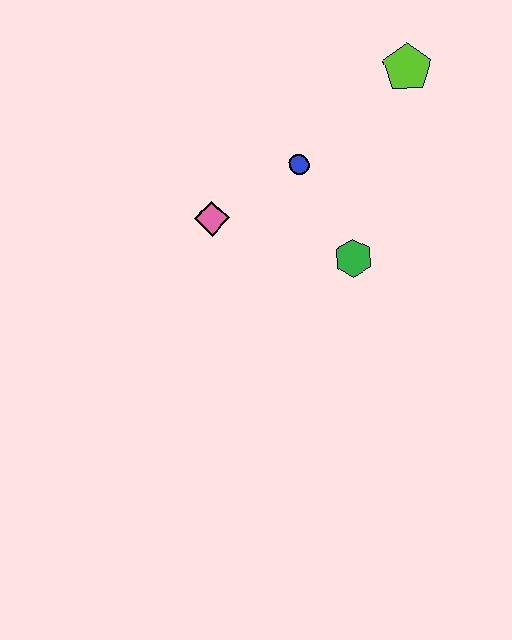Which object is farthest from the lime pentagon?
The pink diamond is farthest from the lime pentagon.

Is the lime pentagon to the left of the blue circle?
No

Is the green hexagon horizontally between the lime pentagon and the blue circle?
Yes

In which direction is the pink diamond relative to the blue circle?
The pink diamond is to the left of the blue circle.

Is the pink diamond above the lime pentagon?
No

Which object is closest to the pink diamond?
The blue circle is closest to the pink diamond.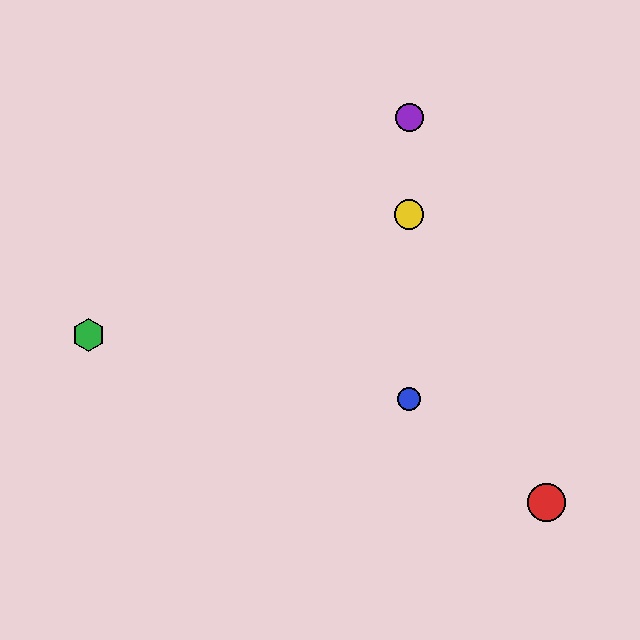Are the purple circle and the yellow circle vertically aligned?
Yes, both are at x≈409.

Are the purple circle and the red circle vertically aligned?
No, the purple circle is at x≈409 and the red circle is at x≈546.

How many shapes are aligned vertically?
3 shapes (the blue circle, the yellow circle, the purple circle) are aligned vertically.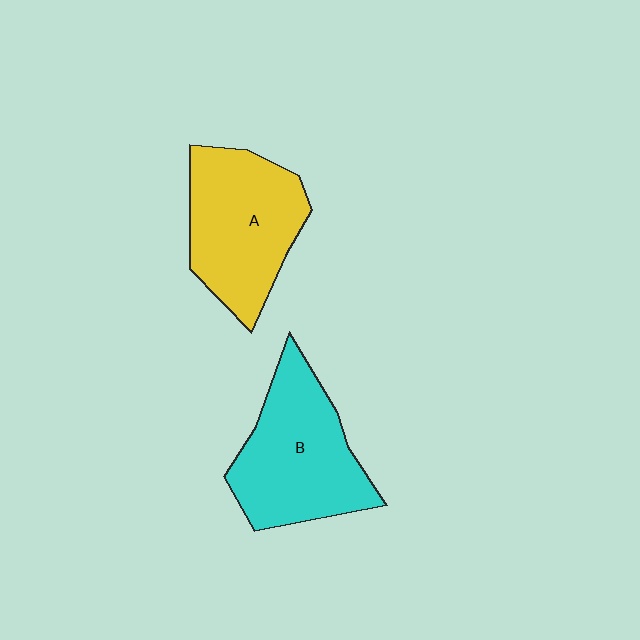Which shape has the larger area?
Shape B (cyan).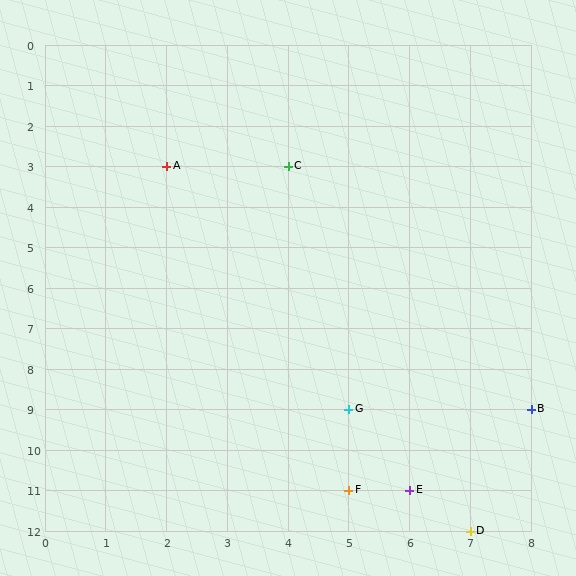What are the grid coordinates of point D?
Point D is at grid coordinates (7, 12).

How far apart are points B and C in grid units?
Points B and C are 4 columns and 6 rows apart (about 7.2 grid units diagonally).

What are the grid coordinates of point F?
Point F is at grid coordinates (5, 11).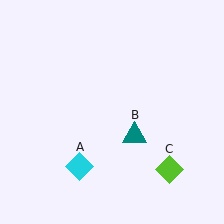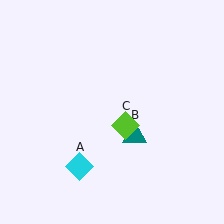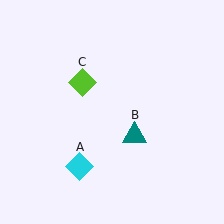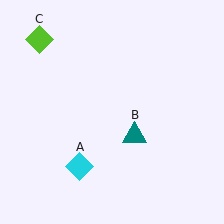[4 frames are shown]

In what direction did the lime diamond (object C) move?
The lime diamond (object C) moved up and to the left.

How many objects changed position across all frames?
1 object changed position: lime diamond (object C).